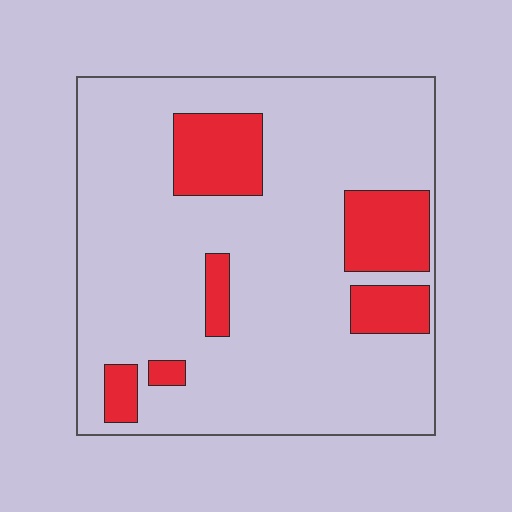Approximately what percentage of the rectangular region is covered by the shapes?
Approximately 20%.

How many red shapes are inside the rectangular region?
6.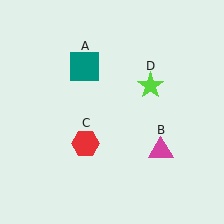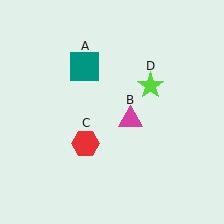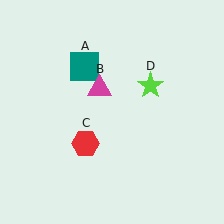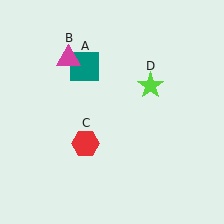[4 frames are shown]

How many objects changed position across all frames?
1 object changed position: magenta triangle (object B).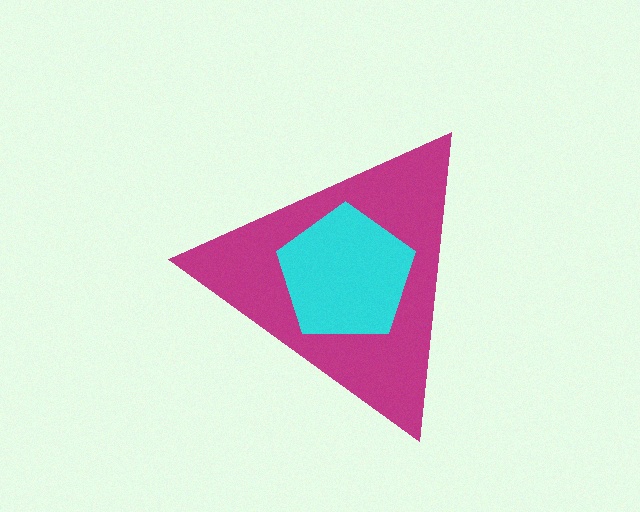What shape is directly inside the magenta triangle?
The cyan pentagon.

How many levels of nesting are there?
2.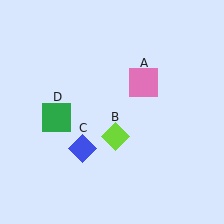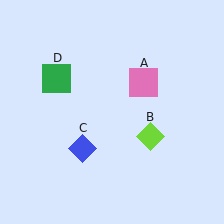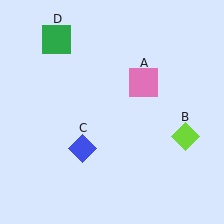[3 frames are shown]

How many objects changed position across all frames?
2 objects changed position: lime diamond (object B), green square (object D).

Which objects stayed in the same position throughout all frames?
Pink square (object A) and blue diamond (object C) remained stationary.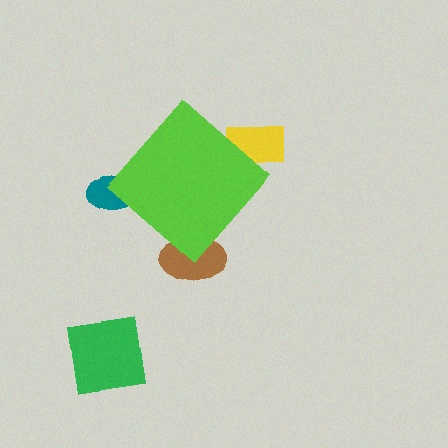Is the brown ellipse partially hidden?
Yes, the brown ellipse is partially hidden behind the lime diamond.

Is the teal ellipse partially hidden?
Yes, the teal ellipse is partially hidden behind the lime diamond.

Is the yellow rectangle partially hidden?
Yes, the yellow rectangle is partially hidden behind the lime diamond.